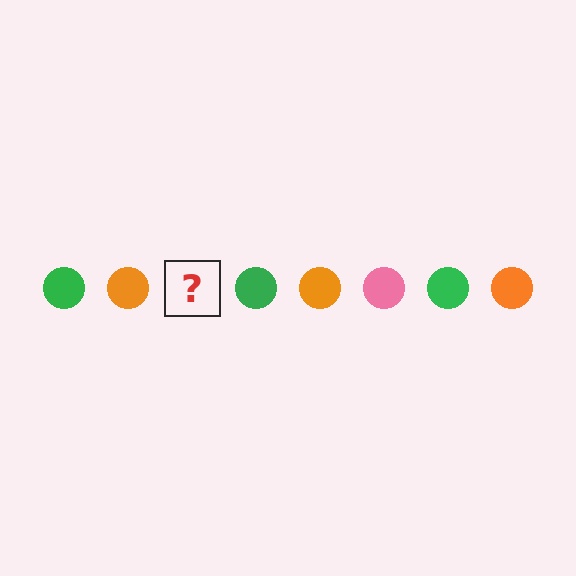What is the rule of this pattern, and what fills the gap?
The rule is that the pattern cycles through green, orange, pink circles. The gap should be filled with a pink circle.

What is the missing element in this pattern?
The missing element is a pink circle.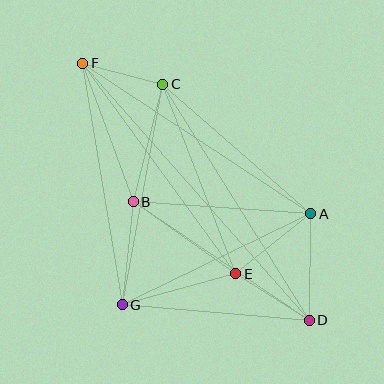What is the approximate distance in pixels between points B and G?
The distance between B and G is approximately 104 pixels.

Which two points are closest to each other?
Points C and F are closest to each other.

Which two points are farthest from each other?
Points D and F are farthest from each other.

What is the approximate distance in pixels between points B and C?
The distance between B and C is approximately 121 pixels.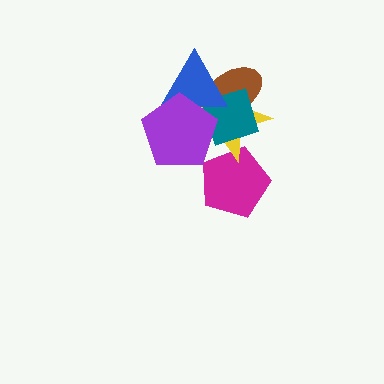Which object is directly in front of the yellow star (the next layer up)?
The brown ellipse is directly in front of the yellow star.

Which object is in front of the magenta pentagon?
The yellow star is in front of the magenta pentagon.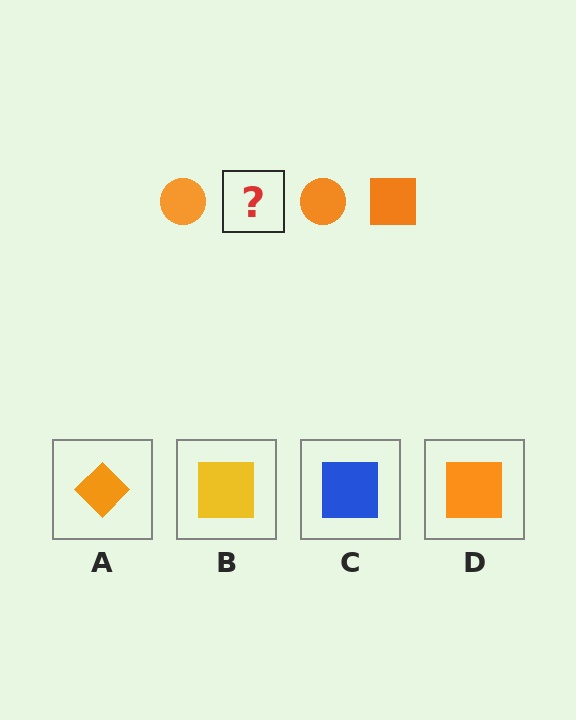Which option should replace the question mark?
Option D.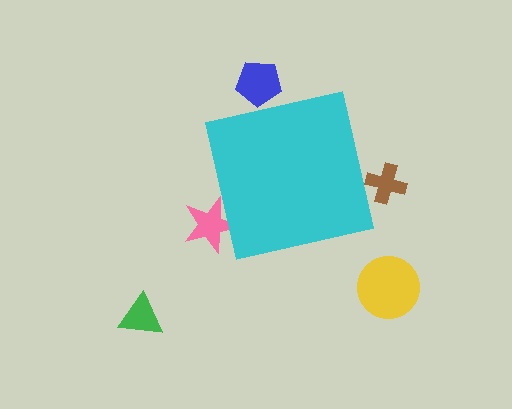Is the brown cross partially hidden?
Yes, the brown cross is partially hidden behind the cyan square.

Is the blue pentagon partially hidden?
Yes, the blue pentagon is partially hidden behind the cyan square.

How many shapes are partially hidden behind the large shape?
3 shapes are partially hidden.